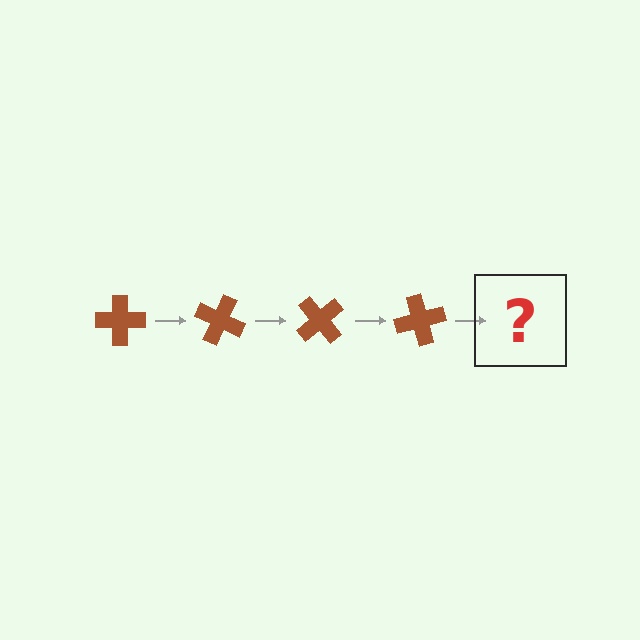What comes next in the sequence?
The next element should be a brown cross rotated 100 degrees.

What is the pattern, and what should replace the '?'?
The pattern is that the cross rotates 25 degrees each step. The '?' should be a brown cross rotated 100 degrees.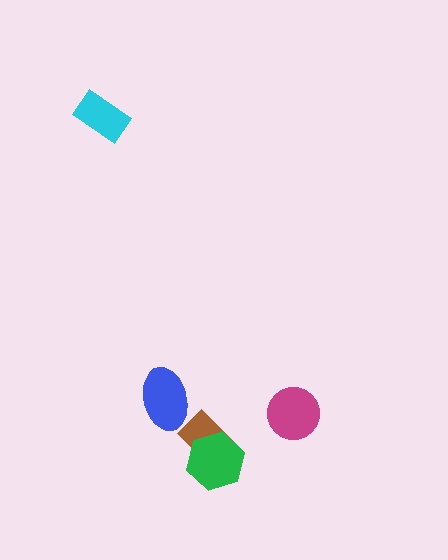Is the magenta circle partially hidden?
No, no other shape covers it.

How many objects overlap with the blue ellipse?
0 objects overlap with the blue ellipse.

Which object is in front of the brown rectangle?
The green hexagon is in front of the brown rectangle.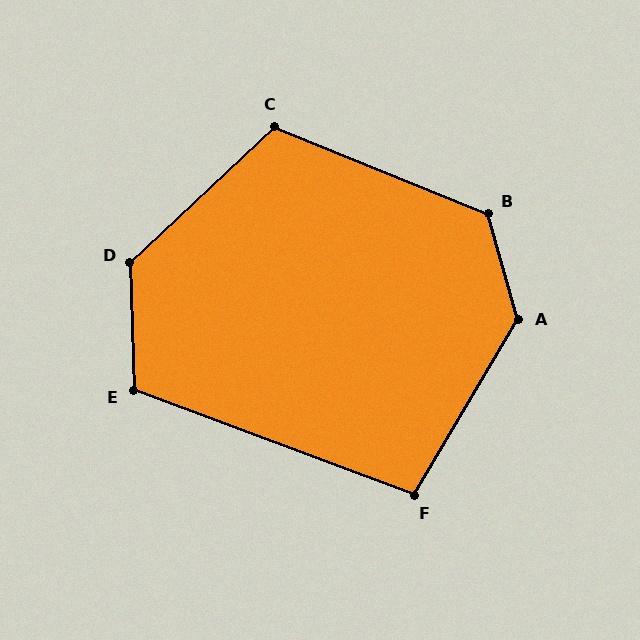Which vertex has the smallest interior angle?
F, at approximately 100 degrees.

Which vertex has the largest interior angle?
A, at approximately 133 degrees.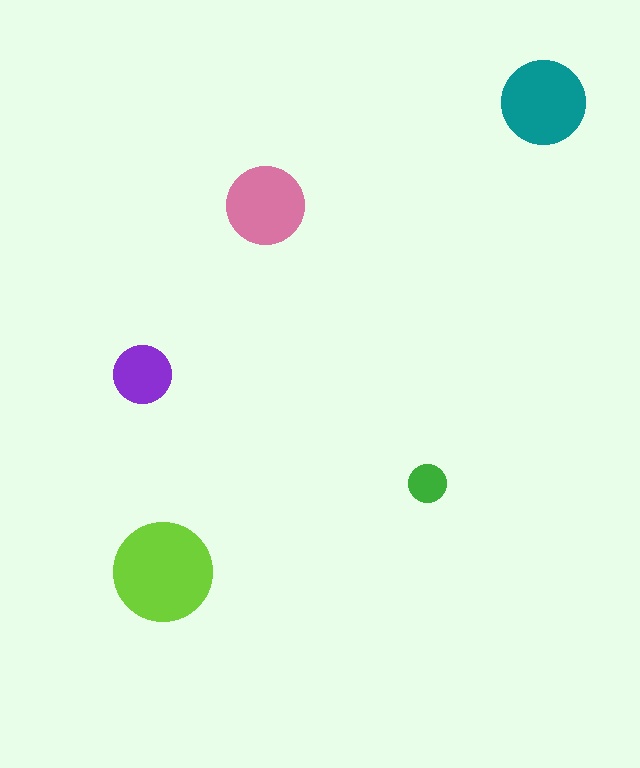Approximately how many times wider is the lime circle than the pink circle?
About 1.5 times wider.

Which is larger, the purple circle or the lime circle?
The lime one.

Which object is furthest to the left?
The purple circle is leftmost.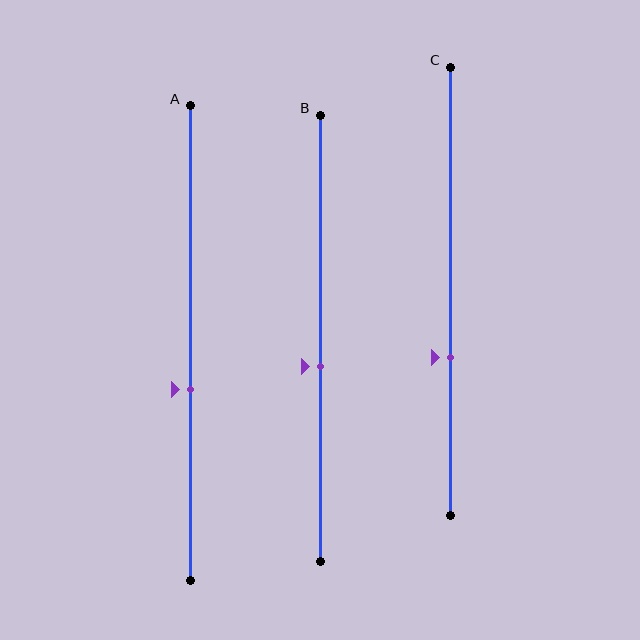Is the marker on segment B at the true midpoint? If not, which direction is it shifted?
No, the marker on segment B is shifted downward by about 6% of the segment length.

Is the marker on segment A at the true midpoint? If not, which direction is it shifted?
No, the marker on segment A is shifted downward by about 10% of the segment length.